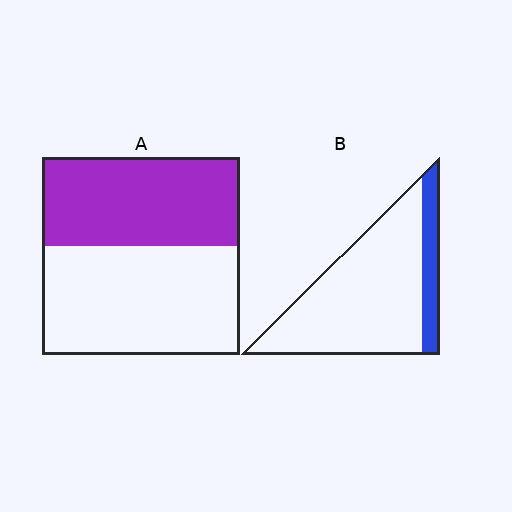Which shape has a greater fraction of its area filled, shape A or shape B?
Shape A.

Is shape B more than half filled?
No.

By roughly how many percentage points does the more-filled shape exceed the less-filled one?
By roughly 30 percentage points (A over B).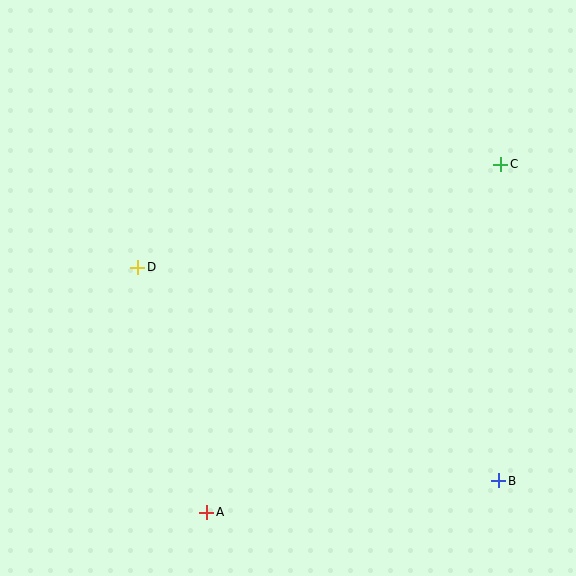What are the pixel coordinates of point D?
Point D is at (138, 267).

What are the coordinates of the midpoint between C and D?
The midpoint between C and D is at (319, 216).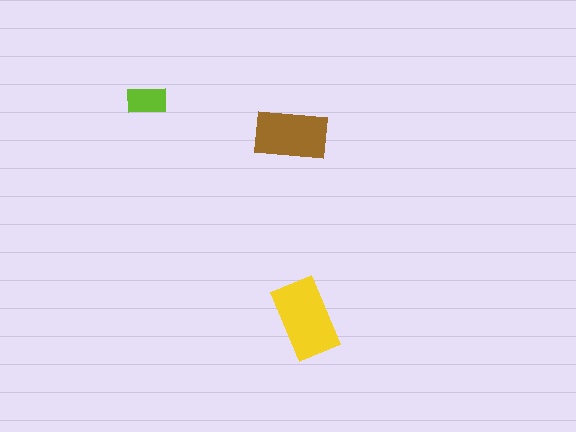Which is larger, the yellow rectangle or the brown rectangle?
The yellow one.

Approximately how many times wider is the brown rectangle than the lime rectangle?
About 2 times wider.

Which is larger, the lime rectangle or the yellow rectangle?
The yellow one.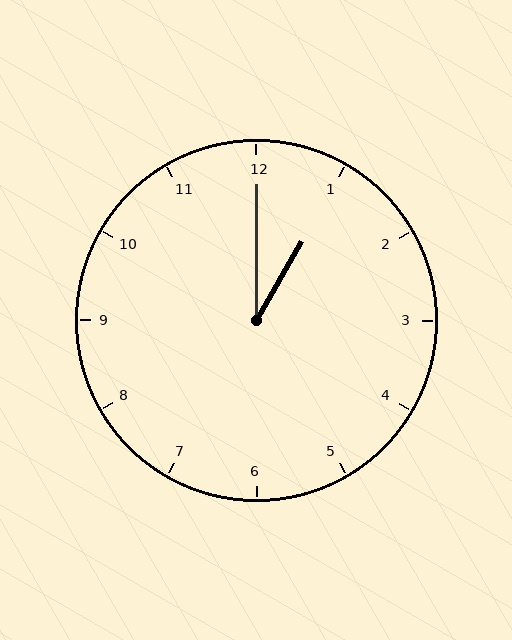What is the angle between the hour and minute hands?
Approximately 30 degrees.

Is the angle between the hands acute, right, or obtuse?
It is acute.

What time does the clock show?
1:00.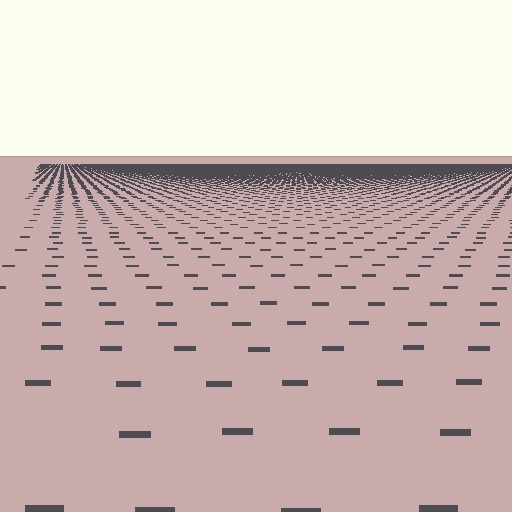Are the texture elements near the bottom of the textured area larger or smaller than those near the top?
Larger. Near the bottom, elements are closer to the viewer and appear at a bigger on-screen size.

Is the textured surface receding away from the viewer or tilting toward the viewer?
The surface is receding away from the viewer. Texture elements get smaller and denser toward the top.